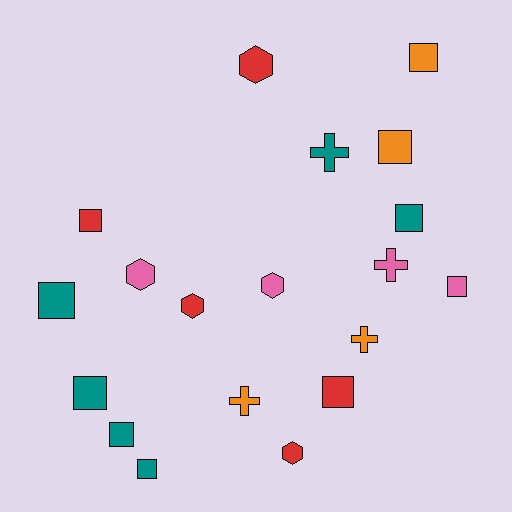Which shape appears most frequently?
Square, with 10 objects.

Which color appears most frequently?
Teal, with 6 objects.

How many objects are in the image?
There are 19 objects.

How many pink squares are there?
There is 1 pink square.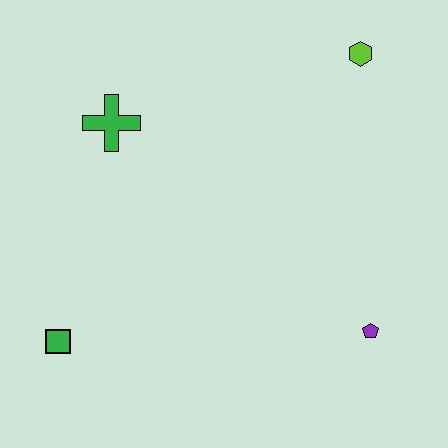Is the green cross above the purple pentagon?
Yes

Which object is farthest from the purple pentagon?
The green cross is farthest from the purple pentagon.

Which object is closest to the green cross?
The green square is closest to the green cross.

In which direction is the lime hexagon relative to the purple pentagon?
The lime hexagon is above the purple pentagon.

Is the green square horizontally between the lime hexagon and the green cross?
No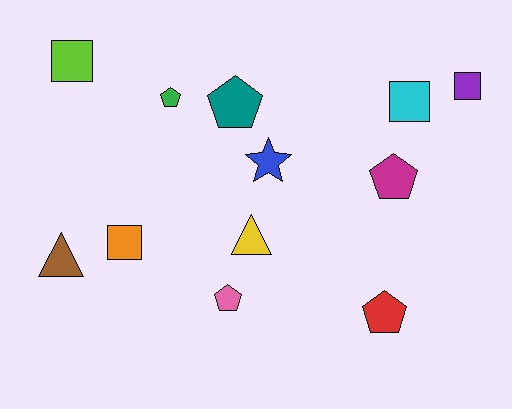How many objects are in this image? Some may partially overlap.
There are 12 objects.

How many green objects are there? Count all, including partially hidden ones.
There is 1 green object.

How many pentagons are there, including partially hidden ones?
There are 5 pentagons.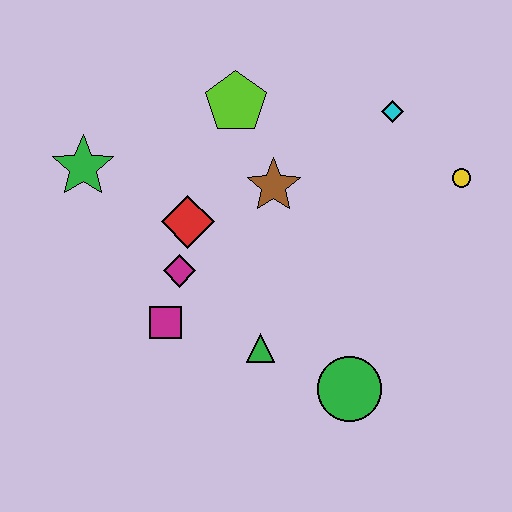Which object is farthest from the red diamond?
The yellow circle is farthest from the red diamond.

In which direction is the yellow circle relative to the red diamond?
The yellow circle is to the right of the red diamond.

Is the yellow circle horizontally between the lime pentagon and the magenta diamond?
No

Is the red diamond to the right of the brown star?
No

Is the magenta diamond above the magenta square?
Yes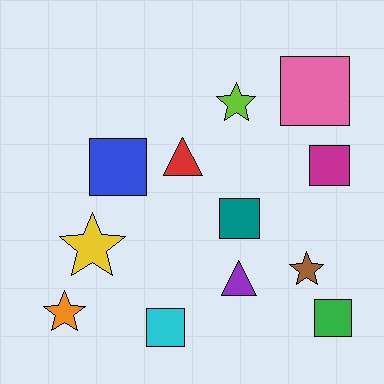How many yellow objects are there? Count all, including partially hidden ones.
There is 1 yellow object.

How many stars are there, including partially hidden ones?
There are 4 stars.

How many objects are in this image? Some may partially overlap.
There are 12 objects.